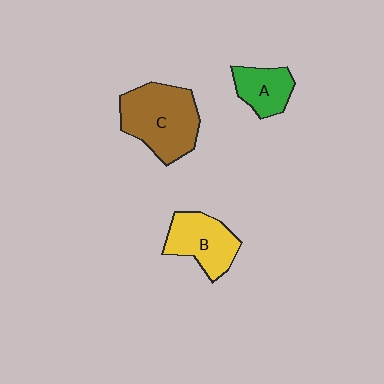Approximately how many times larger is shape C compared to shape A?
Approximately 2.0 times.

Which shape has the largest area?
Shape C (brown).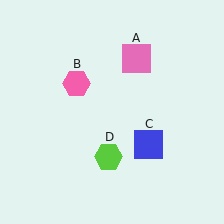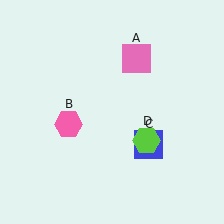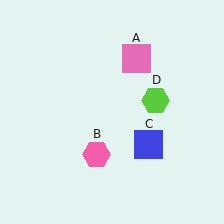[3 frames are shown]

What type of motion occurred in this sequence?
The pink hexagon (object B), lime hexagon (object D) rotated counterclockwise around the center of the scene.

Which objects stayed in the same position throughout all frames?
Pink square (object A) and blue square (object C) remained stationary.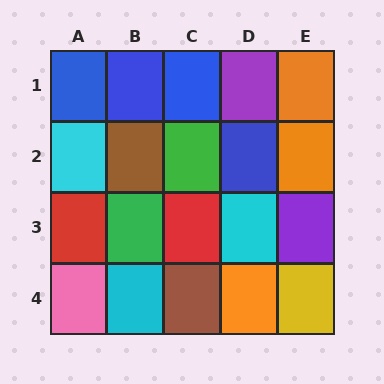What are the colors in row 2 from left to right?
Cyan, brown, green, blue, orange.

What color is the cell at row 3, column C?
Red.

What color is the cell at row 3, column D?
Cyan.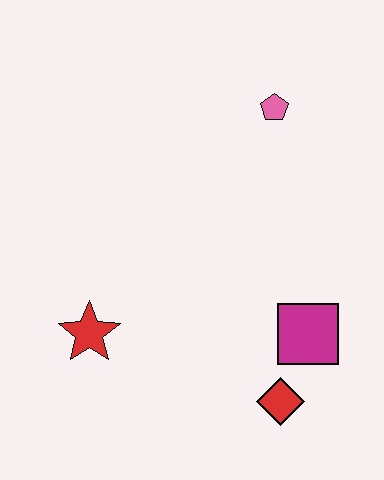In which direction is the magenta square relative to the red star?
The magenta square is to the right of the red star.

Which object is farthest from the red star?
The pink pentagon is farthest from the red star.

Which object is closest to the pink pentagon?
The magenta square is closest to the pink pentagon.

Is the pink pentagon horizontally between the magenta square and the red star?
Yes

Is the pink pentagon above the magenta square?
Yes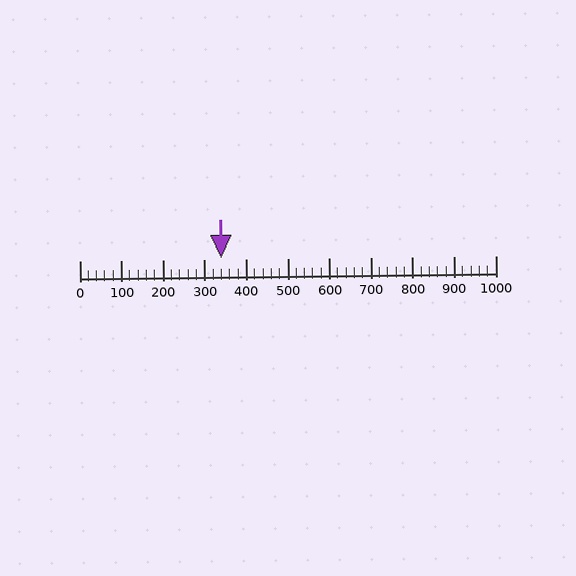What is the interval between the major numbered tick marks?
The major tick marks are spaced 100 units apart.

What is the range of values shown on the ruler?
The ruler shows values from 0 to 1000.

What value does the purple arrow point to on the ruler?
The purple arrow points to approximately 341.